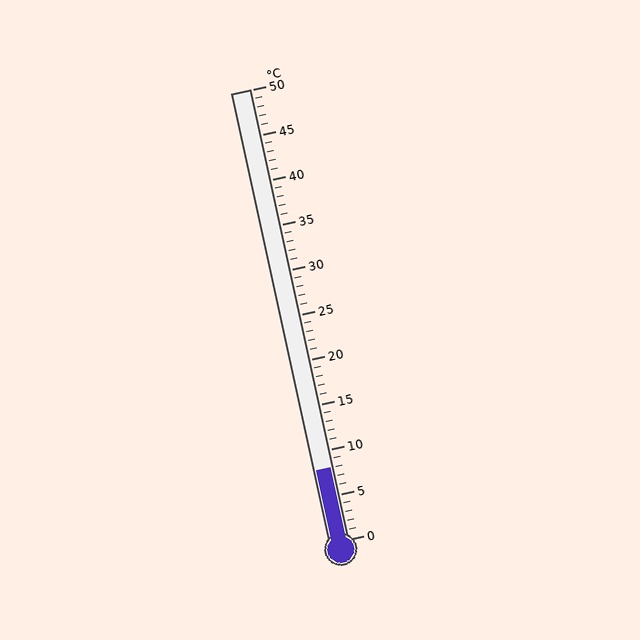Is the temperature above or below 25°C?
The temperature is below 25°C.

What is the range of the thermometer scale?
The thermometer scale ranges from 0°C to 50°C.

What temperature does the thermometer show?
The thermometer shows approximately 8°C.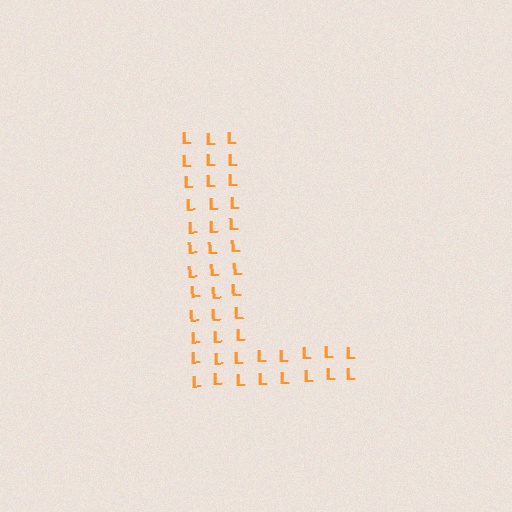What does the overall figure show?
The overall figure shows the letter L.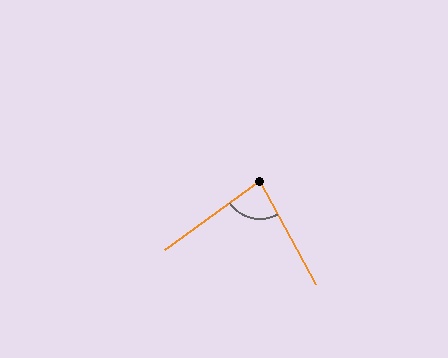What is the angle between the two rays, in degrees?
Approximately 82 degrees.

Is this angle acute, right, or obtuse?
It is acute.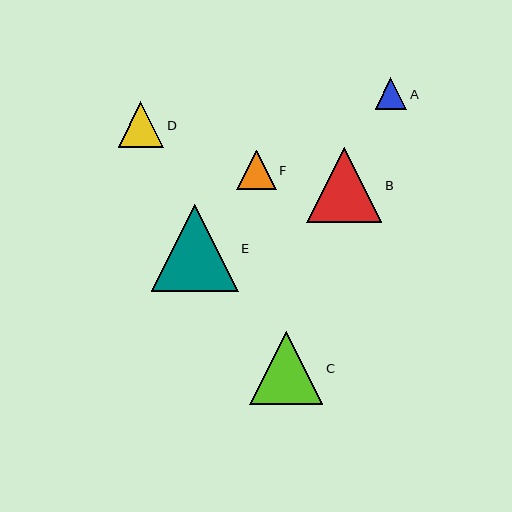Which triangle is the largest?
Triangle E is the largest with a size of approximately 87 pixels.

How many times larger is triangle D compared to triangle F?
Triangle D is approximately 1.1 times the size of triangle F.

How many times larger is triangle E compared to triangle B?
Triangle E is approximately 1.2 times the size of triangle B.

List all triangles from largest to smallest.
From largest to smallest: E, B, C, D, F, A.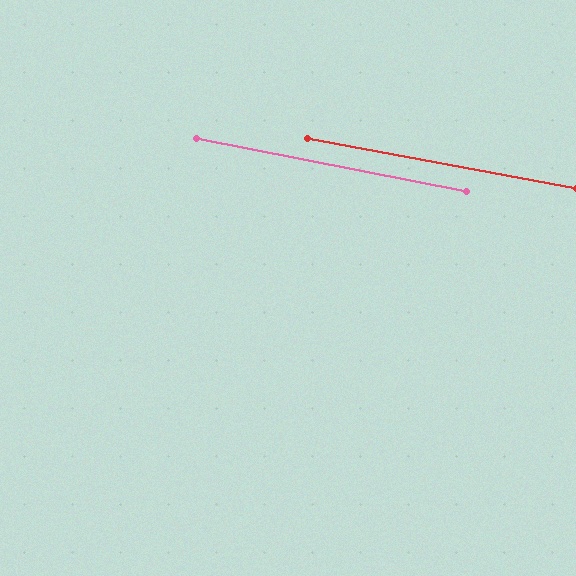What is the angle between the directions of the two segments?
Approximately 0 degrees.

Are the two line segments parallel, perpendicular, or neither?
Parallel — their directions differ by only 0.4°.